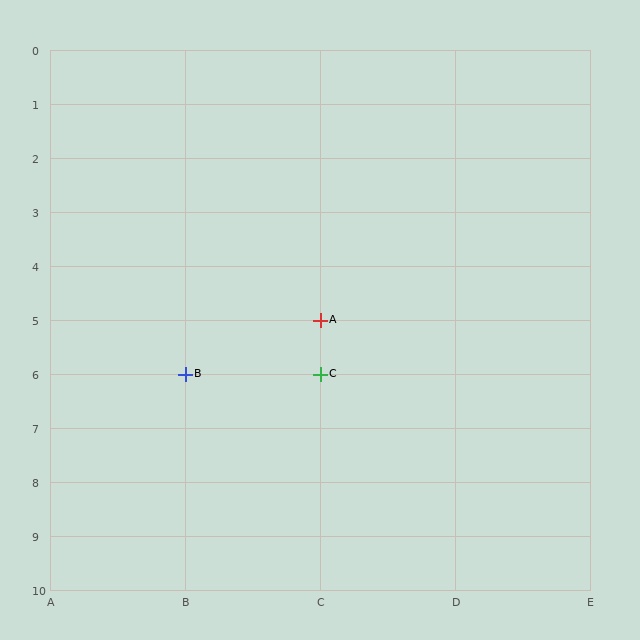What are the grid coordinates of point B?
Point B is at grid coordinates (B, 6).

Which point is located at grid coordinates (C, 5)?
Point A is at (C, 5).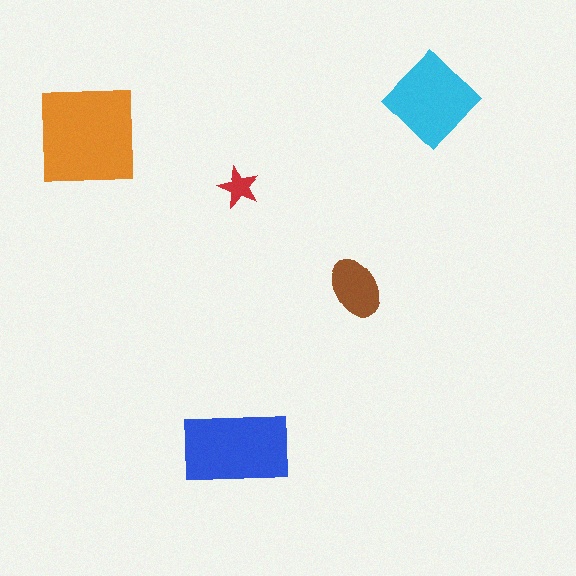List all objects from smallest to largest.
The red star, the brown ellipse, the cyan diamond, the blue rectangle, the orange square.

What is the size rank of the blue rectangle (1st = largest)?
2nd.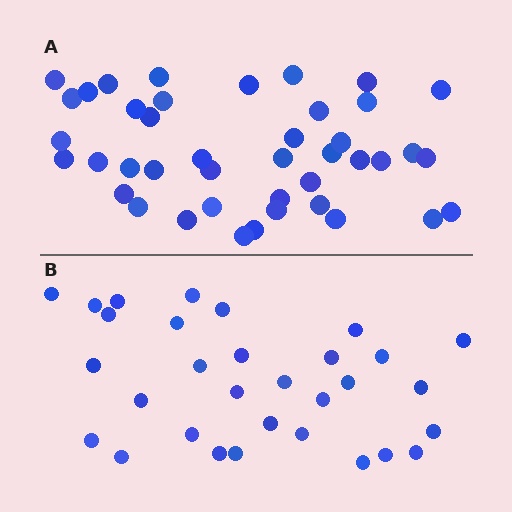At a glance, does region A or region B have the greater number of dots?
Region A (the top region) has more dots.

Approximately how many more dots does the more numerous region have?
Region A has roughly 12 or so more dots than region B.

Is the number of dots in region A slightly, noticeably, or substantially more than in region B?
Region A has noticeably more, but not dramatically so. The ratio is roughly 1.4 to 1.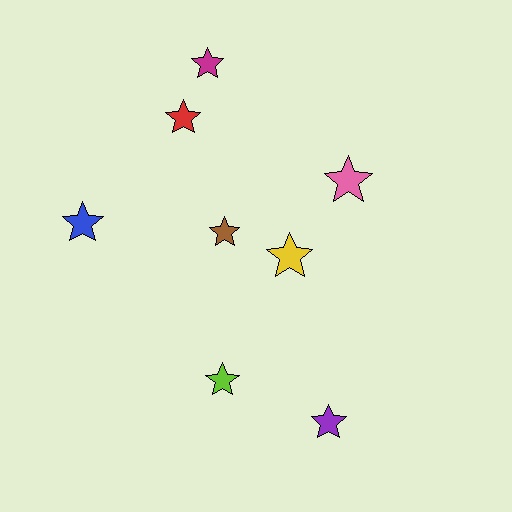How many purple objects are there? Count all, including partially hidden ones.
There is 1 purple object.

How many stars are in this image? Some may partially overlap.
There are 8 stars.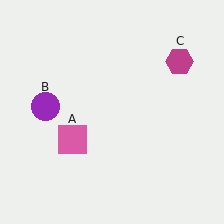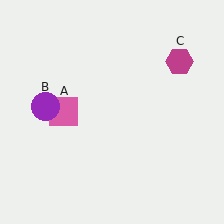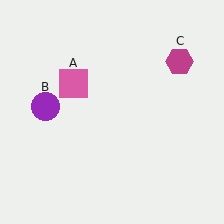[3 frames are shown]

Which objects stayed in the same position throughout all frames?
Purple circle (object B) and magenta hexagon (object C) remained stationary.